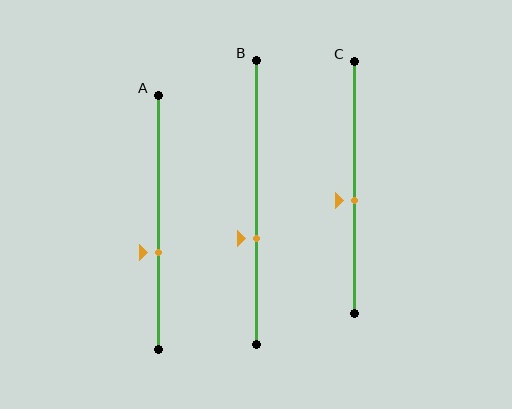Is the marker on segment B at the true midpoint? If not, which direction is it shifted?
No, the marker on segment B is shifted downward by about 13% of the segment length.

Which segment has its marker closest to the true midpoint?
Segment C has its marker closest to the true midpoint.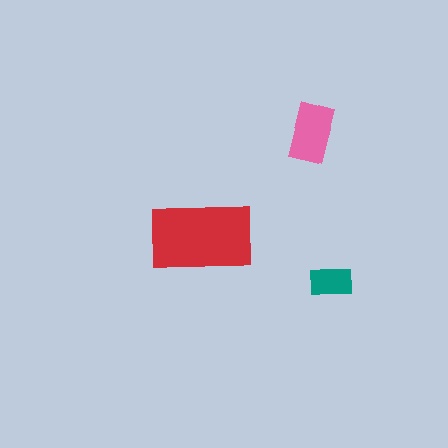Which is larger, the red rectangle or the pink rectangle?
The red one.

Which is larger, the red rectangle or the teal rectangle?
The red one.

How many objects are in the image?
There are 3 objects in the image.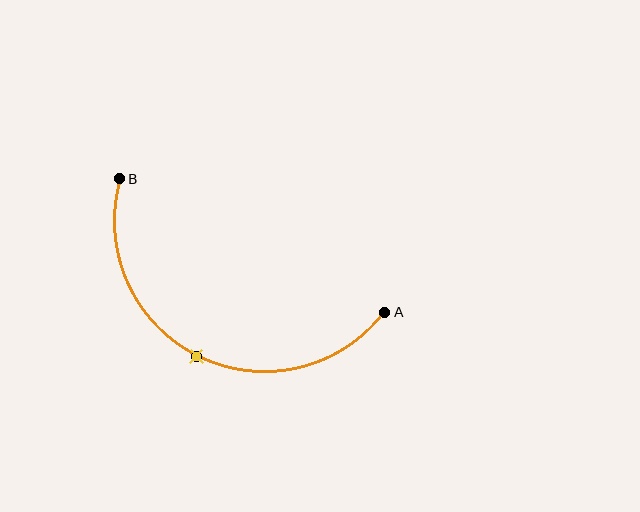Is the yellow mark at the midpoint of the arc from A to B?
Yes. The yellow mark lies on the arc at equal arc-length from both A and B — it is the arc midpoint.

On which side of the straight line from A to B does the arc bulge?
The arc bulges below the straight line connecting A and B.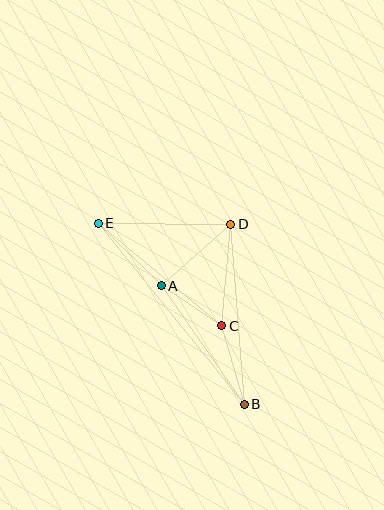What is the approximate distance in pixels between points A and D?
The distance between A and D is approximately 93 pixels.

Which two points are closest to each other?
Points A and C are closest to each other.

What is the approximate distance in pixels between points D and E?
The distance between D and E is approximately 133 pixels.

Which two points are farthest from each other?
Points B and E are farthest from each other.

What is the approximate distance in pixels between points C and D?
The distance between C and D is approximately 102 pixels.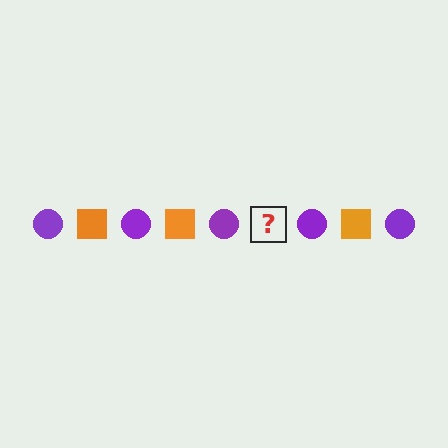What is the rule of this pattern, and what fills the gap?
The rule is that the pattern alternates between purple circle and orange square. The gap should be filled with an orange square.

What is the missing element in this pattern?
The missing element is an orange square.